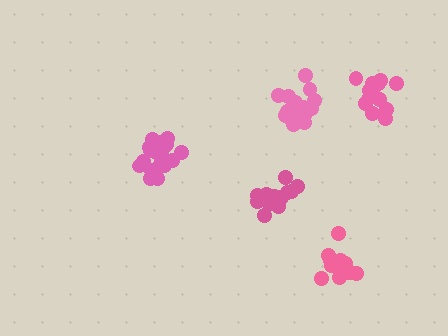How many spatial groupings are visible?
There are 5 spatial groupings.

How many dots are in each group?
Group 1: 15 dots, Group 2: 15 dots, Group 3: 19 dots, Group 4: 15 dots, Group 5: 16 dots (80 total).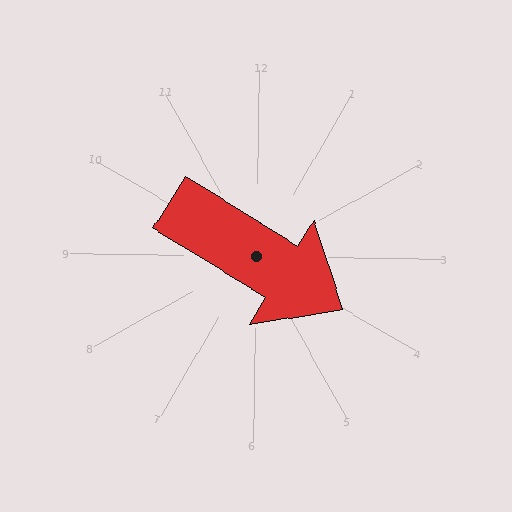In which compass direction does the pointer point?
Southeast.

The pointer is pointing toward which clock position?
Roughly 4 o'clock.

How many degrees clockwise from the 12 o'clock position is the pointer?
Approximately 121 degrees.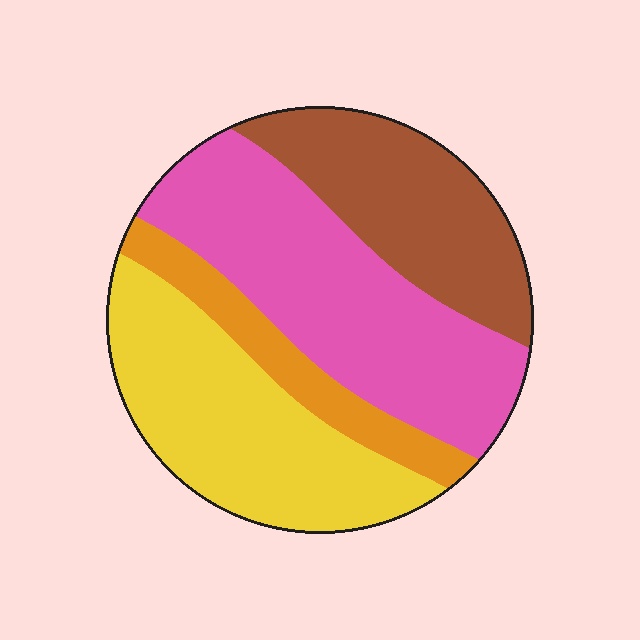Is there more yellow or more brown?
Yellow.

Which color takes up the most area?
Pink, at roughly 35%.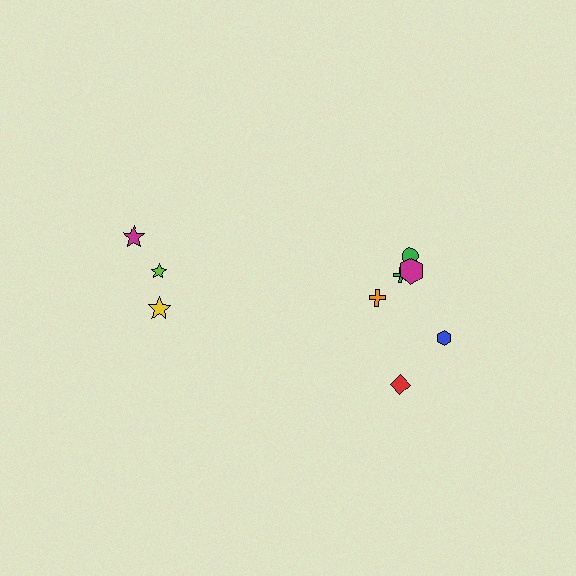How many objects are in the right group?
There are 6 objects.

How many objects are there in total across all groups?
There are 9 objects.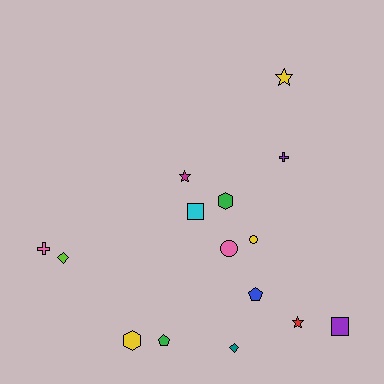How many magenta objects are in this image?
There is 1 magenta object.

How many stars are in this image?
There are 3 stars.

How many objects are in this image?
There are 15 objects.